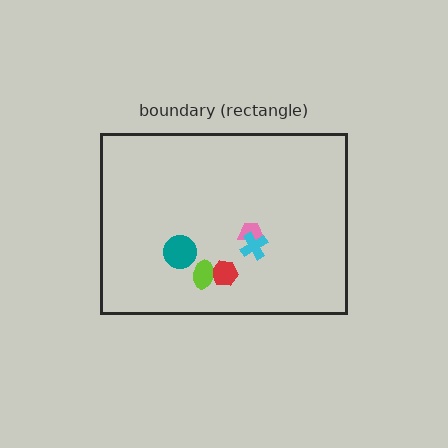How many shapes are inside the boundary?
5 inside, 0 outside.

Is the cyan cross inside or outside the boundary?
Inside.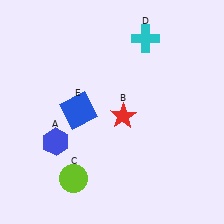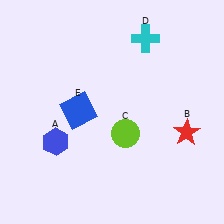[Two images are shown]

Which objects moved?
The objects that moved are: the red star (B), the lime circle (C).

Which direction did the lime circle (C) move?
The lime circle (C) moved right.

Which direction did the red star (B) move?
The red star (B) moved right.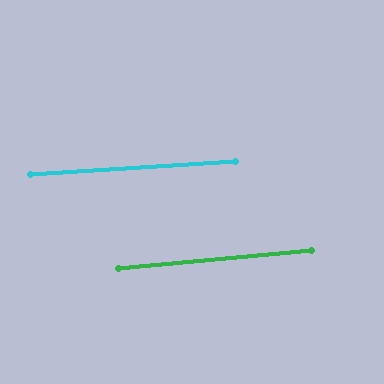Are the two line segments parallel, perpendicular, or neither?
Parallel — their directions differ by only 1.8°.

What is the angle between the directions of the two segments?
Approximately 2 degrees.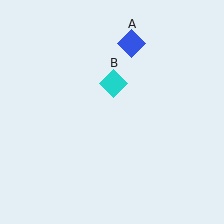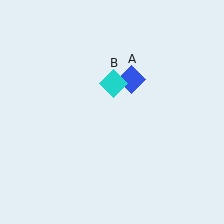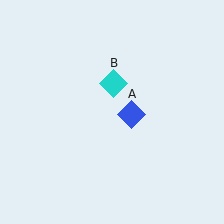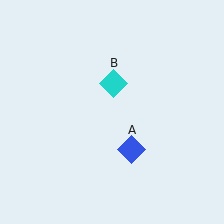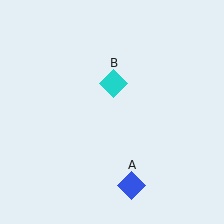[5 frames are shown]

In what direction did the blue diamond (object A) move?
The blue diamond (object A) moved down.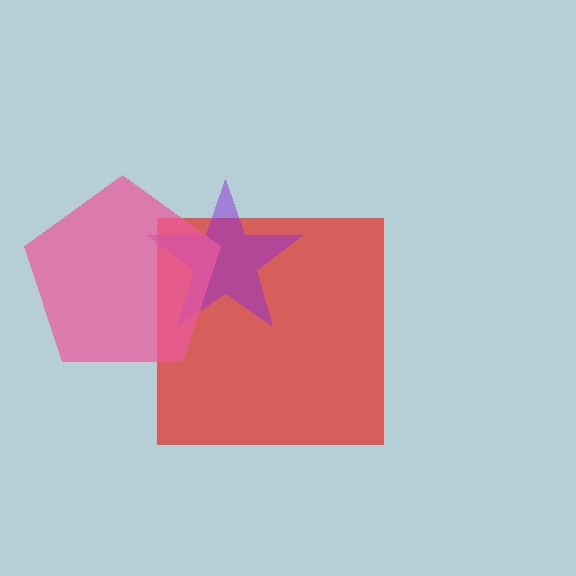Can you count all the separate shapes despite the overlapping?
Yes, there are 3 separate shapes.